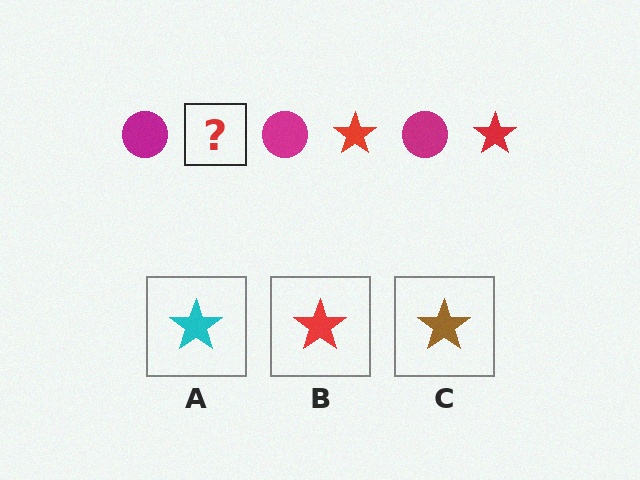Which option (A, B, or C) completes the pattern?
B.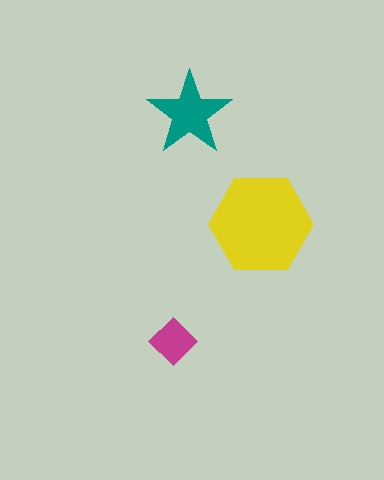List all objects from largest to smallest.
The yellow hexagon, the teal star, the magenta diamond.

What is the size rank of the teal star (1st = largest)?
2nd.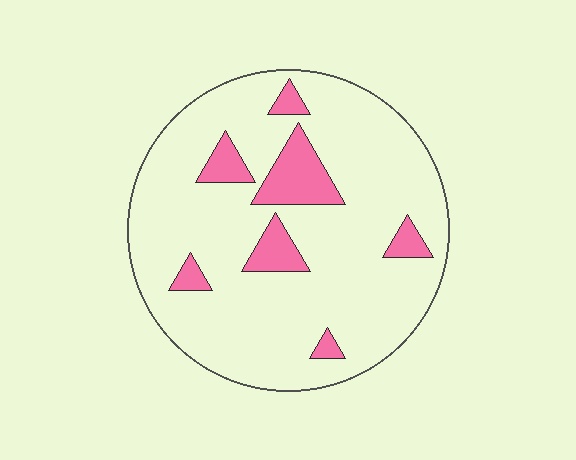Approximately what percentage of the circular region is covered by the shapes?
Approximately 15%.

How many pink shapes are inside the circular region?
7.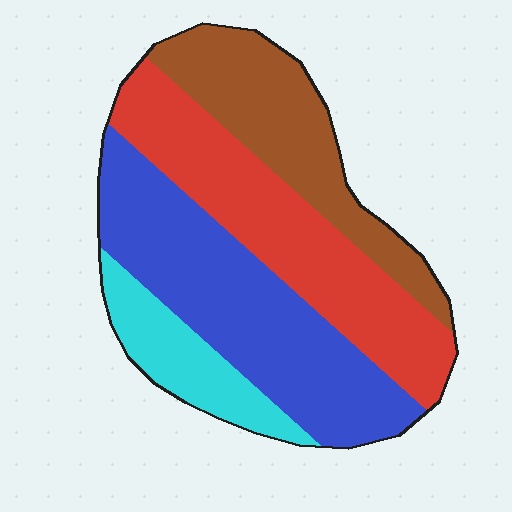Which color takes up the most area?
Blue, at roughly 35%.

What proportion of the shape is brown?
Brown takes up less than a quarter of the shape.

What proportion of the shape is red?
Red takes up about one third (1/3) of the shape.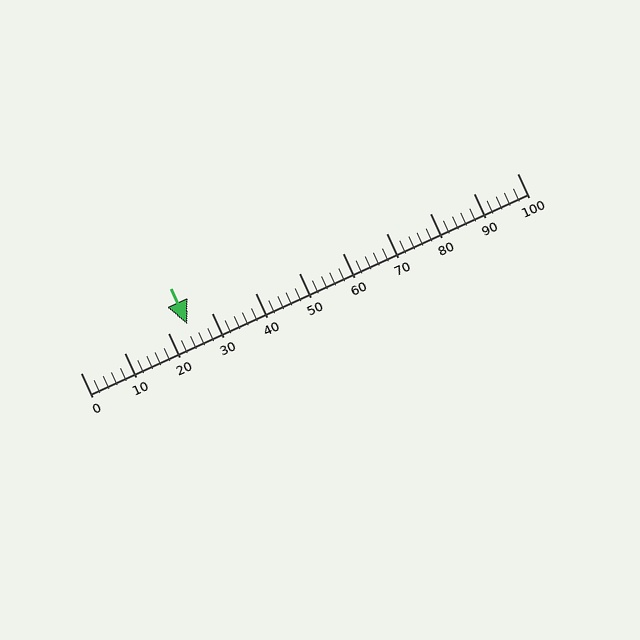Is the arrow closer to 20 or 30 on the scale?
The arrow is closer to 20.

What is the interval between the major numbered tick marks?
The major tick marks are spaced 10 units apart.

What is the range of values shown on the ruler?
The ruler shows values from 0 to 100.